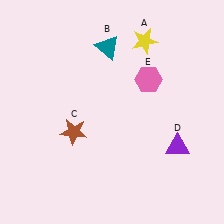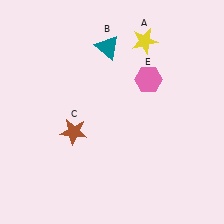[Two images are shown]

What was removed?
The purple triangle (D) was removed in Image 2.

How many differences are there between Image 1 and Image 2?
There is 1 difference between the two images.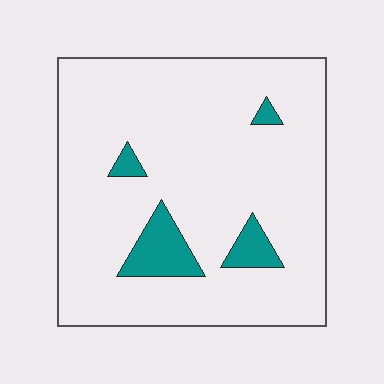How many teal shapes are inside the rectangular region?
4.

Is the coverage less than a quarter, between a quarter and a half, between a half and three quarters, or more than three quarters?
Less than a quarter.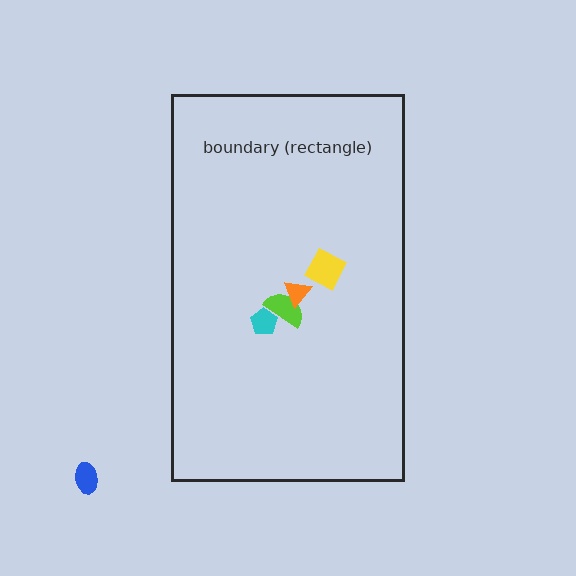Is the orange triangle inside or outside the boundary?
Inside.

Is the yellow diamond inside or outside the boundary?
Inside.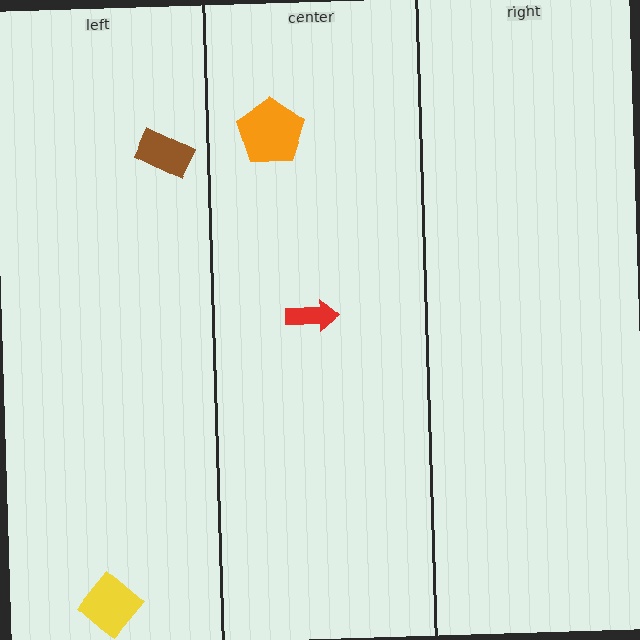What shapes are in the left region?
The yellow diamond, the brown rectangle.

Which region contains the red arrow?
The center region.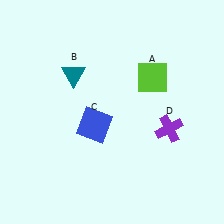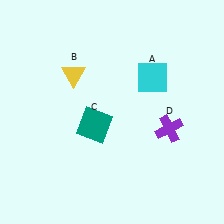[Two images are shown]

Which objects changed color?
A changed from lime to cyan. B changed from teal to yellow. C changed from blue to teal.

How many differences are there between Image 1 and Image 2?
There are 3 differences between the two images.